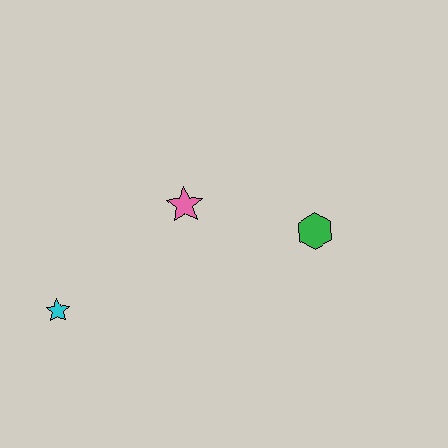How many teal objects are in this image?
There are no teal objects.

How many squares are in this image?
There are no squares.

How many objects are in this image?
There are 3 objects.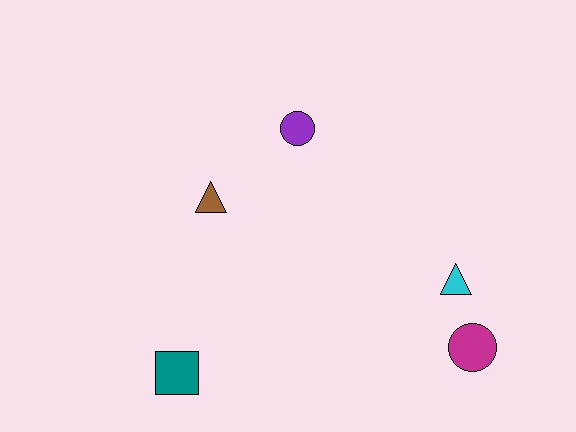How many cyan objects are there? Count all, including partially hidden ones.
There is 1 cyan object.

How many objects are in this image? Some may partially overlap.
There are 5 objects.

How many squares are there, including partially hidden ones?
There is 1 square.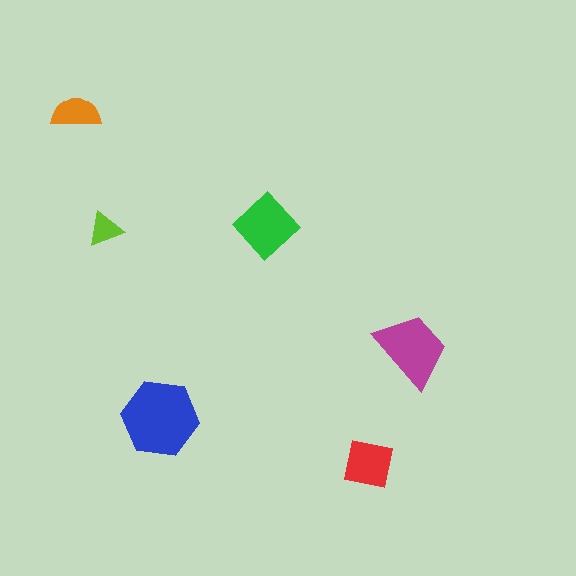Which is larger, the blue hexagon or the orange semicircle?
The blue hexagon.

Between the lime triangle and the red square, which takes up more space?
The red square.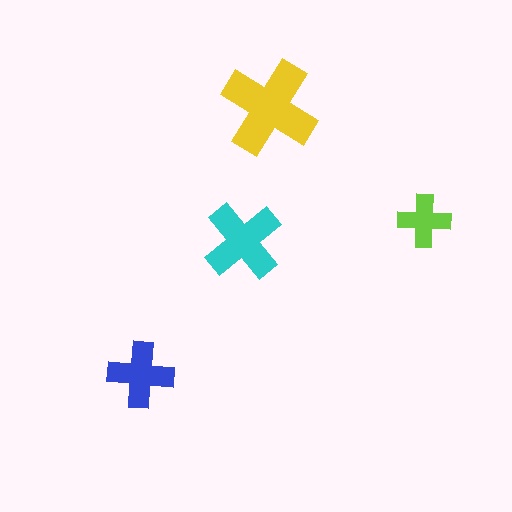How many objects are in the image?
There are 4 objects in the image.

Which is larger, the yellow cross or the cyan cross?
The yellow one.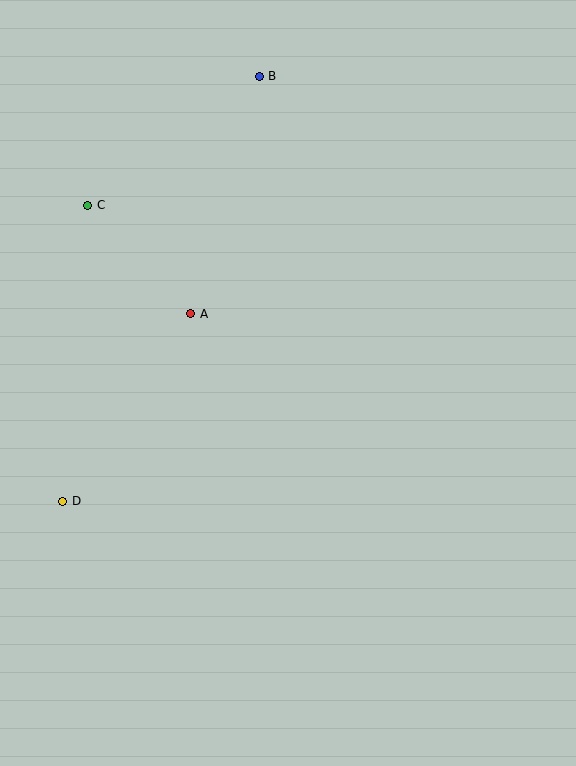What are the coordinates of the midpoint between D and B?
The midpoint between D and B is at (161, 289).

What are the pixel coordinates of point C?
Point C is at (88, 205).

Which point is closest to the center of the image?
Point A at (191, 314) is closest to the center.